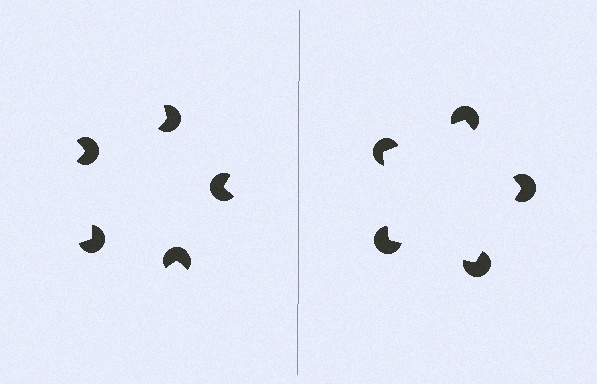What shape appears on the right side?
An illusory pentagon.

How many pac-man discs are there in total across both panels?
10 — 5 on each side.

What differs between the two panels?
The pac-man discs are positioned identically on both sides; only the wedge orientations differ. On the right they align to a pentagon; on the left they are misaligned.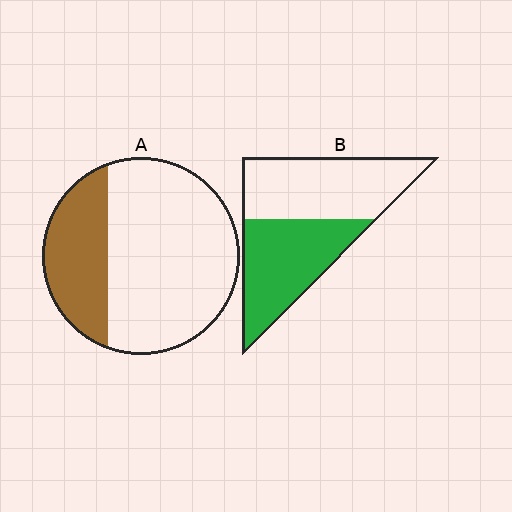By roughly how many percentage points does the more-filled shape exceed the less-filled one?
By roughly 20 percentage points (B over A).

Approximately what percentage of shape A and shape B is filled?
A is approximately 30% and B is approximately 45%.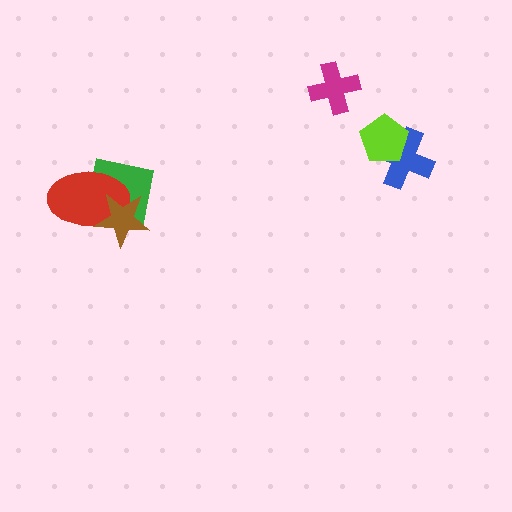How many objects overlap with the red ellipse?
2 objects overlap with the red ellipse.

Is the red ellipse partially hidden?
Yes, it is partially covered by another shape.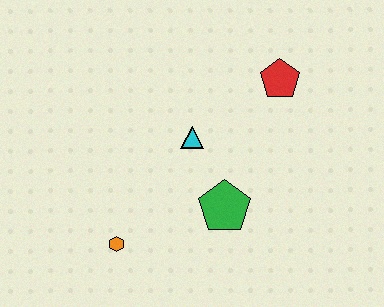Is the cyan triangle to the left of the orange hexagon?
No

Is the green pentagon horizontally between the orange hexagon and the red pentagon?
Yes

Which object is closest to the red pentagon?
The cyan triangle is closest to the red pentagon.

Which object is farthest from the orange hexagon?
The red pentagon is farthest from the orange hexagon.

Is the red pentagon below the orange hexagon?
No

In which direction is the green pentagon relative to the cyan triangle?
The green pentagon is below the cyan triangle.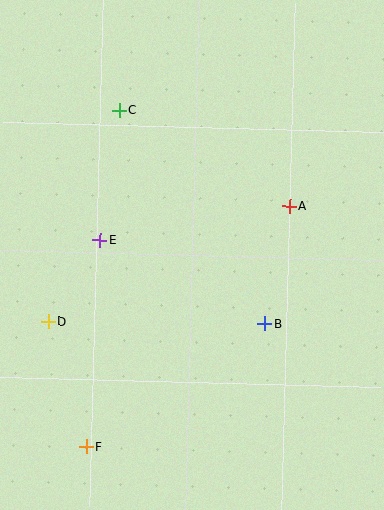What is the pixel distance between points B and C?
The distance between B and C is 258 pixels.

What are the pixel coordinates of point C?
Point C is at (119, 110).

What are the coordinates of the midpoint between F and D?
The midpoint between F and D is at (67, 384).